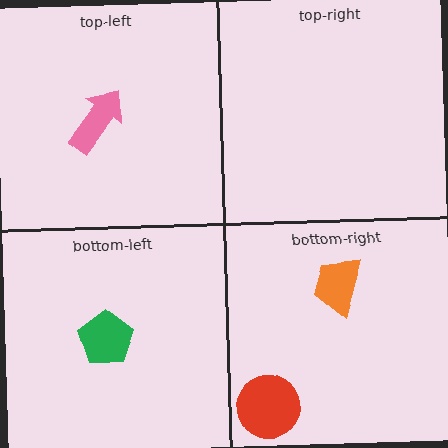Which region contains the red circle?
The bottom-right region.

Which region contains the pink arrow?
The top-left region.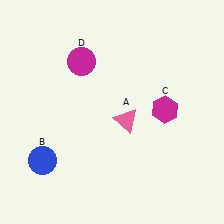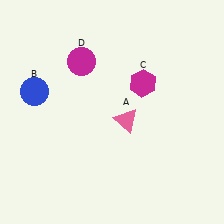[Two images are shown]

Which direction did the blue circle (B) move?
The blue circle (B) moved up.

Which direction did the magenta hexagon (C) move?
The magenta hexagon (C) moved up.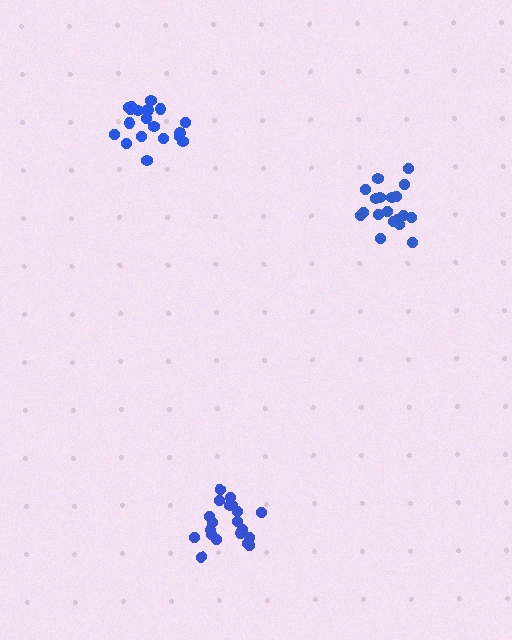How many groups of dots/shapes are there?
There are 3 groups.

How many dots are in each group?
Group 1: 19 dots, Group 2: 19 dots, Group 3: 20 dots (58 total).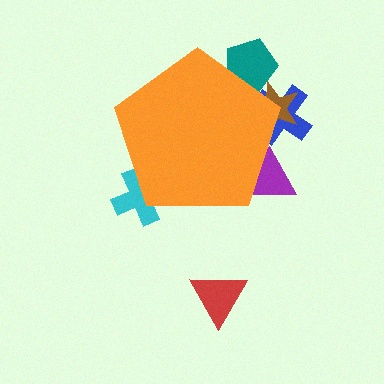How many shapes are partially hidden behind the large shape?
5 shapes are partially hidden.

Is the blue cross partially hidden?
Yes, the blue cross is partially hidden behind the orange pentagon.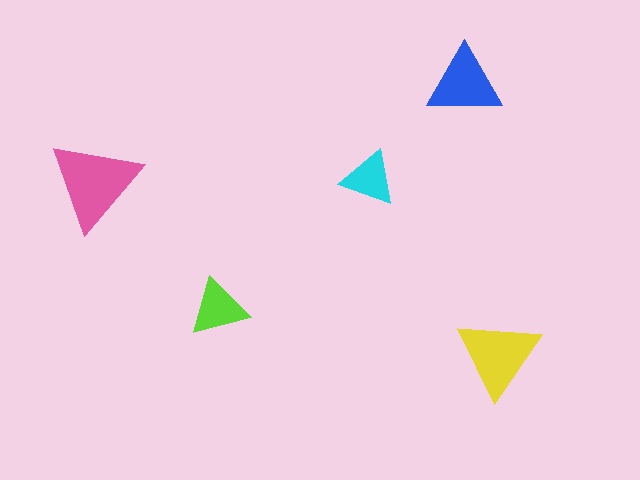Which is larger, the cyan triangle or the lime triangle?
The lime one.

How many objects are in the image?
There are 5 objects in the image.